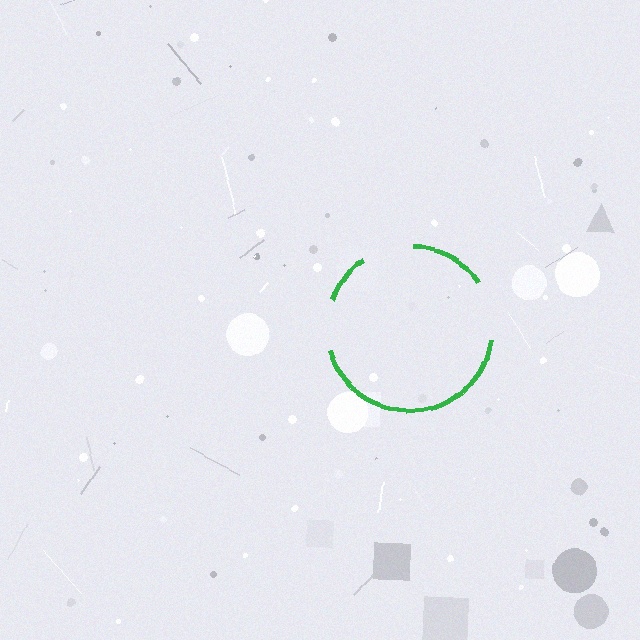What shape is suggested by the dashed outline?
The dashed outline suggests a circle.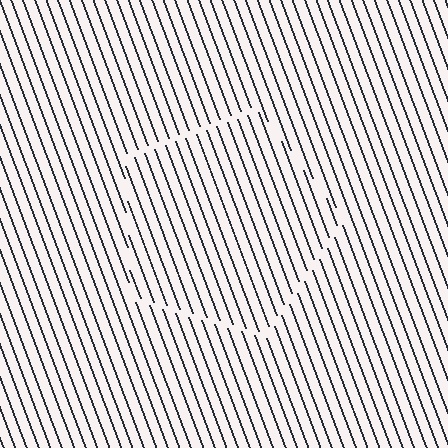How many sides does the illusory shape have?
5 sides — the line-ends trace a pentagon.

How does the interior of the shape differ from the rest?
The interior of the shape contains the same grating, shifted by half a period — the contour is defined by the phase discontinuity where line-ends from the inner and outer gratings abut.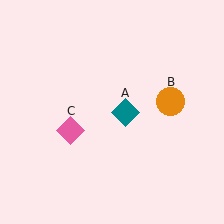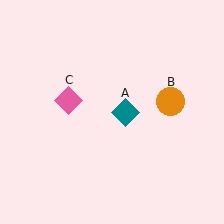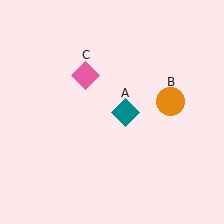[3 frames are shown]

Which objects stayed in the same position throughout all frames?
Teal diamond (object A) and orange circle (object B) remained stationary.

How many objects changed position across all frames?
1 object changed position: pink diamond (object C).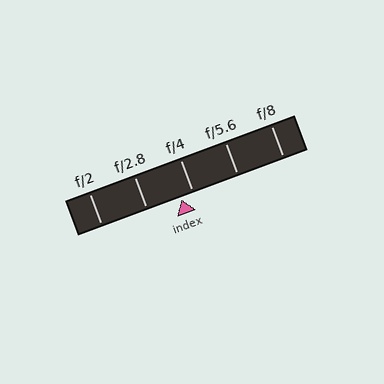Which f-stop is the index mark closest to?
The index mark is closest to f/4.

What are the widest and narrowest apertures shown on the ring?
The widest aperture shown is f/2 and the narrowest is f/8.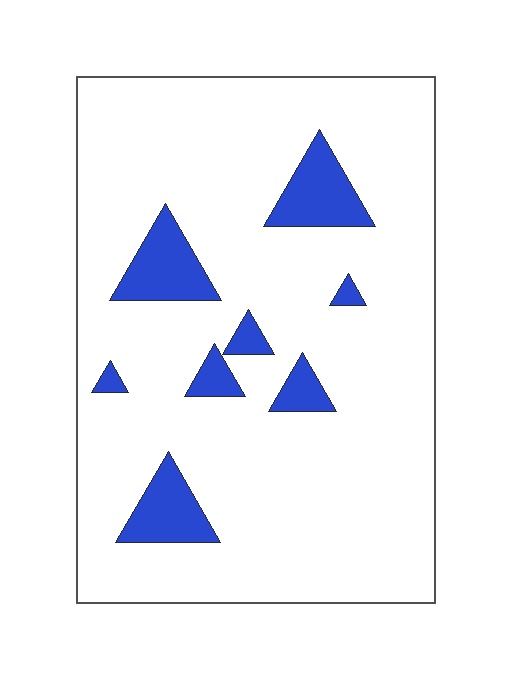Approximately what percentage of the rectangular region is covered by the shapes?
Approximately 10%.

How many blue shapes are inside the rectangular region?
8.